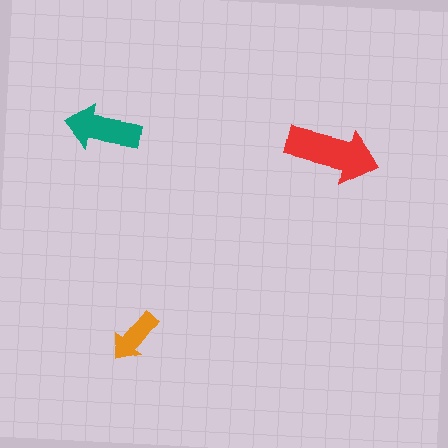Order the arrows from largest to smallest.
the red one, the teal one, the orange one.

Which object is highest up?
The teal arrow is topmost.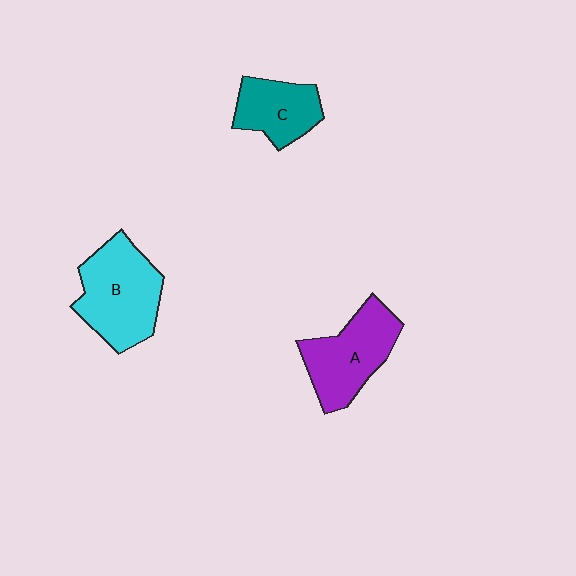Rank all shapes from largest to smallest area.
From largest to smallest: B (cyan), A (purple), C (teal).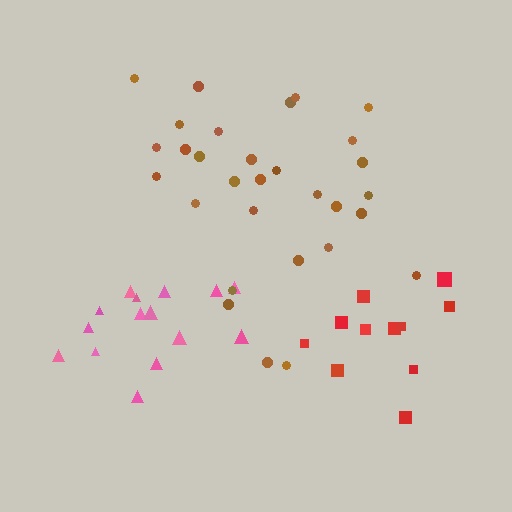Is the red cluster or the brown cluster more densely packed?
Brown.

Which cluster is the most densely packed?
Pink.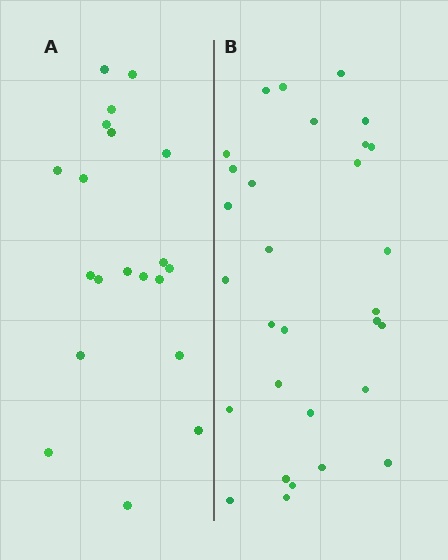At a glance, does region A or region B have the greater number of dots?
Region B (the right region) has more dots.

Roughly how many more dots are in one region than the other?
Region B has roughly 10 or so more dots than region A.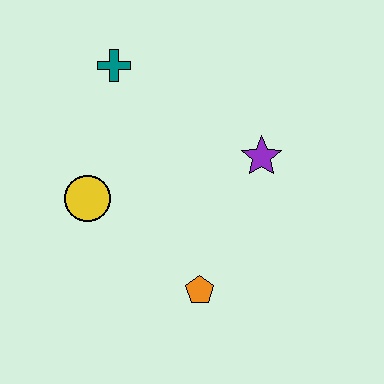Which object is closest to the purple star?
The orange pentagon is closest to the purple star.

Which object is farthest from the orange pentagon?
The teal cross is farthest from the orange pentagon.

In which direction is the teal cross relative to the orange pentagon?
The teal cross is above the orange pentagon.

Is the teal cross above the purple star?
Yes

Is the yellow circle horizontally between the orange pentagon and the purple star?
No